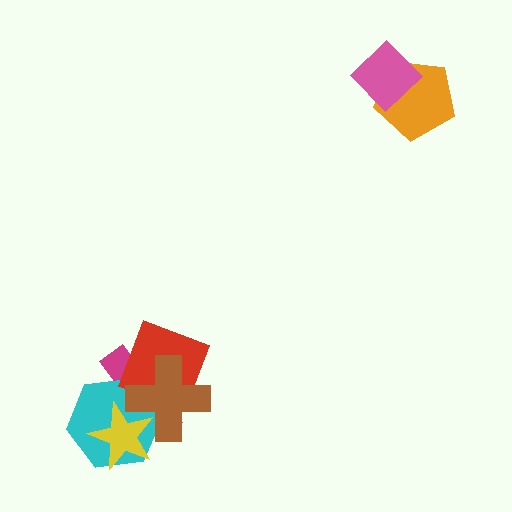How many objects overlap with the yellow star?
3 objects overlap with the yellow star.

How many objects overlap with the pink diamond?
1 object overlaps with the pink diamond.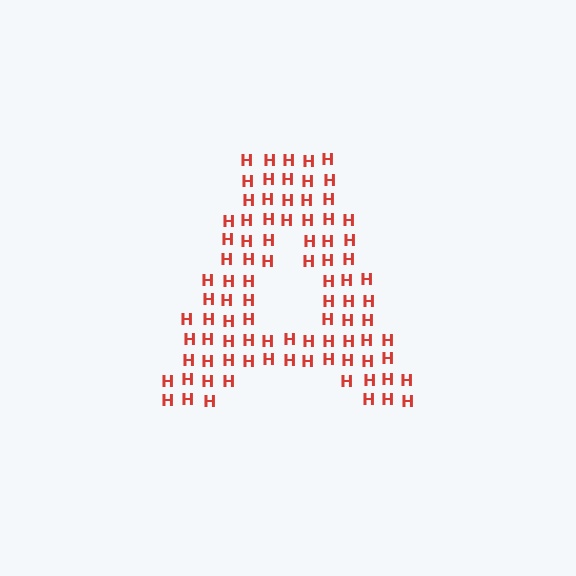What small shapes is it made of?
It is made of small letter H's.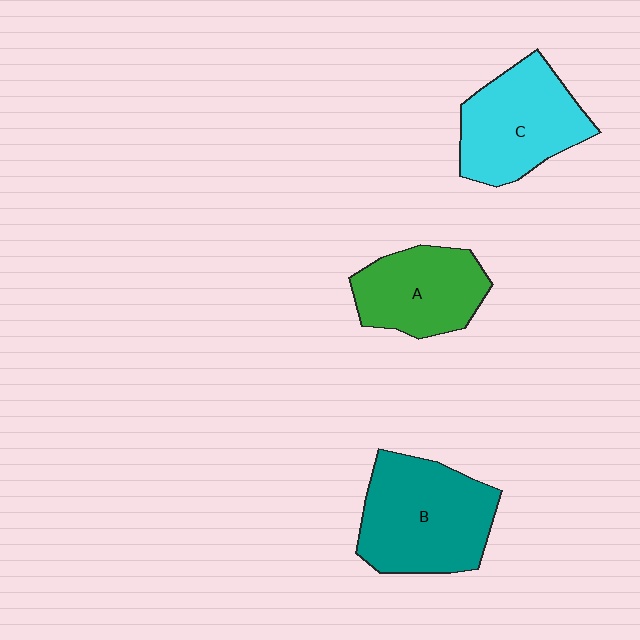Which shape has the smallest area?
Shape A (green).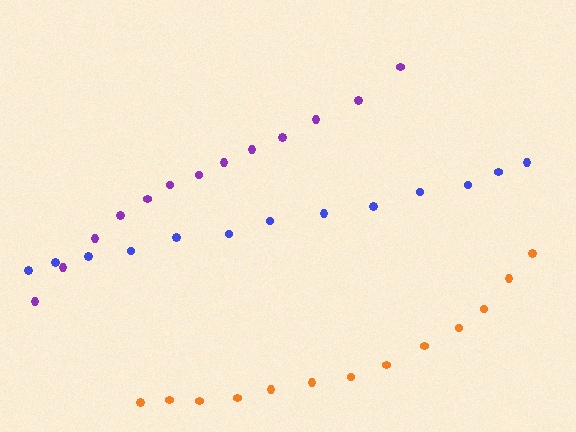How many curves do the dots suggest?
There are 3 distinct paths.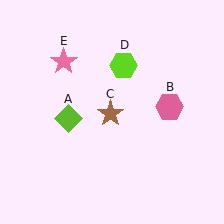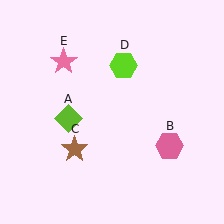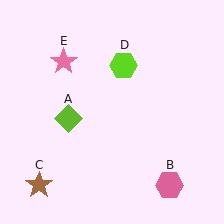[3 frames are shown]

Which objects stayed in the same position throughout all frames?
Lime diamond (object A) and lime hexagon (object D) and pink star (object E) remained stationary.